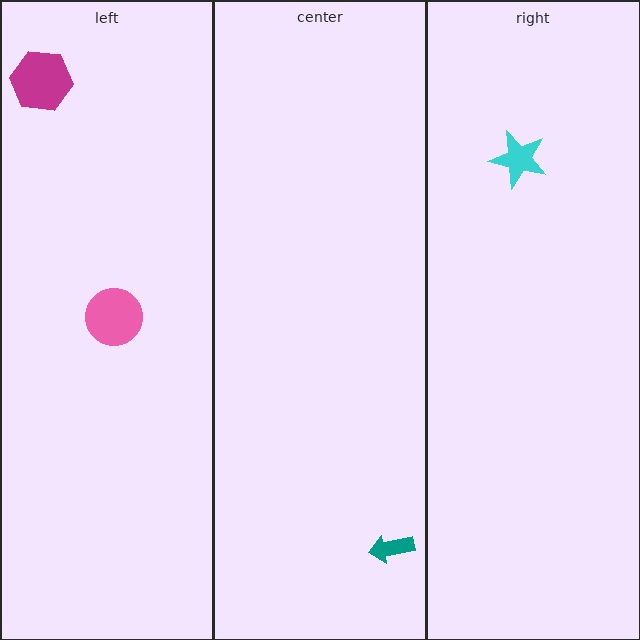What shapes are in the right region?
The cyan star.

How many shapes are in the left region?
2.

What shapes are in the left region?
The pink circle, the magenta hexagon.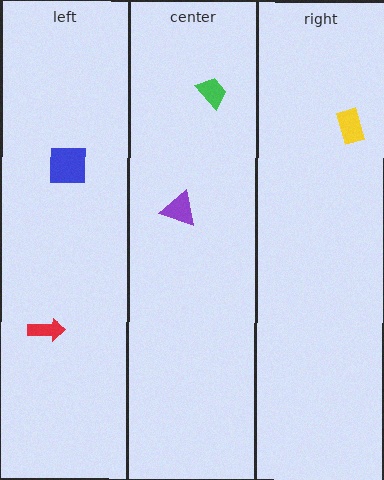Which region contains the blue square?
The left region.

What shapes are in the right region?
The yellow rectangle.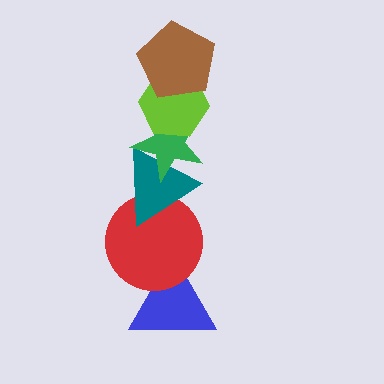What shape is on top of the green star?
The lime hexagon is on top of the green star.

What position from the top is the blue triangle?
The blue triangle is 6th from the top.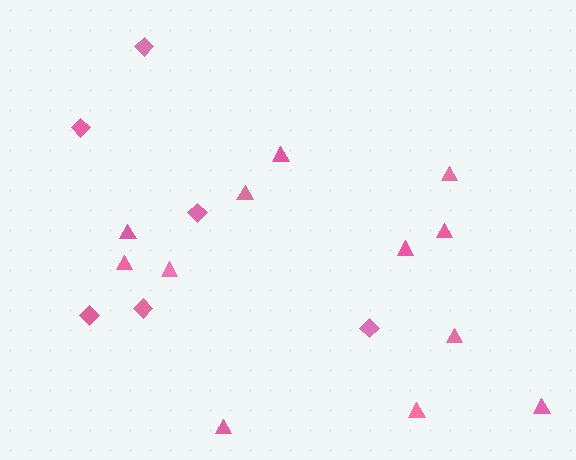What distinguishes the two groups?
There are 2 groups: one group of triangles (12) and one group of diamonds (6).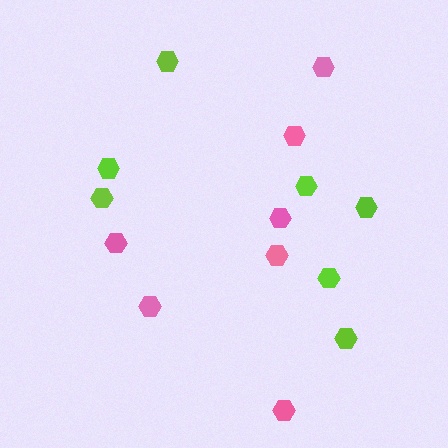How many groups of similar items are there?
There are 2 groups: one group of pink hexagons (7) and one group of lime hexagons (7).